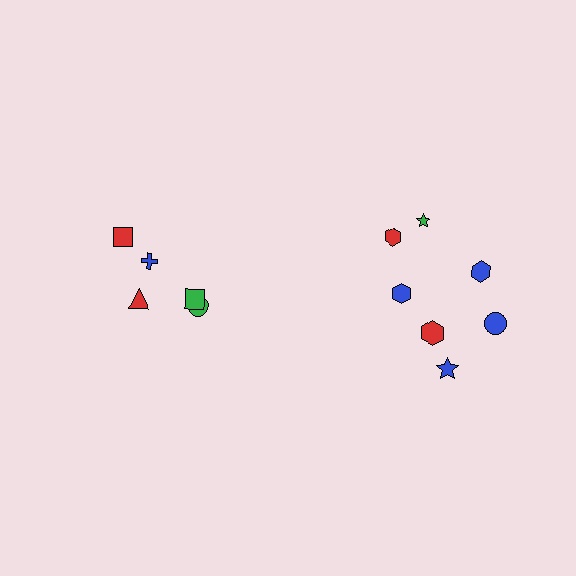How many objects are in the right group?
There are 7 objects.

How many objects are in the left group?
There are 5 objects.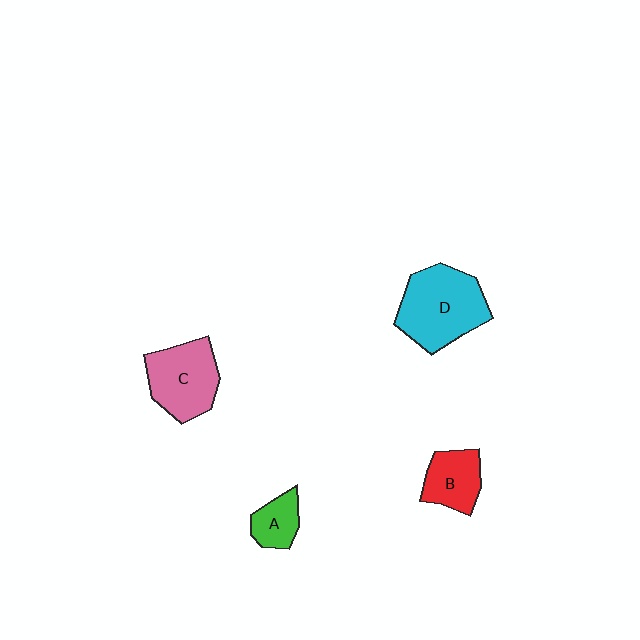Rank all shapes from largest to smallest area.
From largest to smallest: D (cyan), C (pink), B (red), A (green).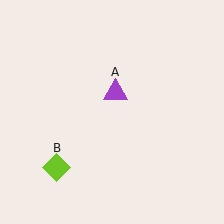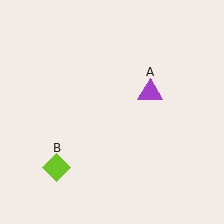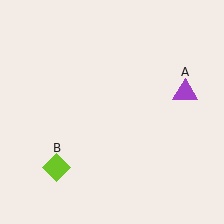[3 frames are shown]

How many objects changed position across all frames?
1 object changed position: purple triangle (object A).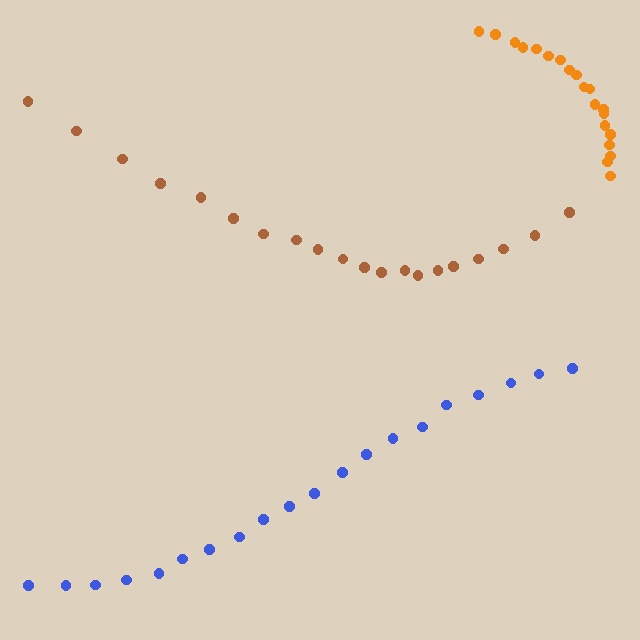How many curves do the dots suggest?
There are 3 distinct paths.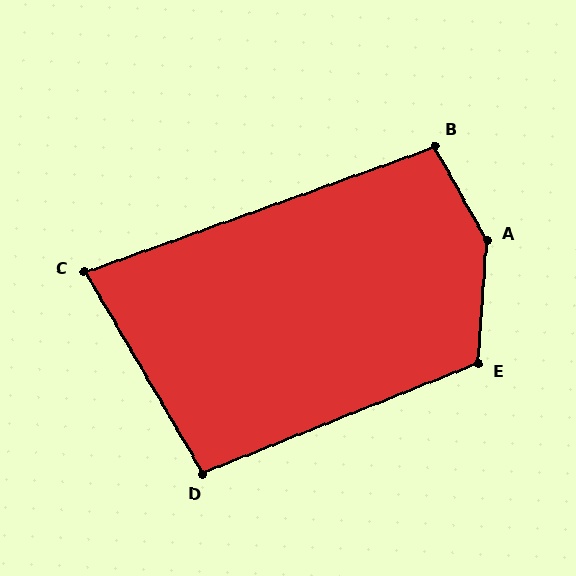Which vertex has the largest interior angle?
A, at approximately 147 degrees.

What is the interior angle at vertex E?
Approximately 116 degrees (obtuse).